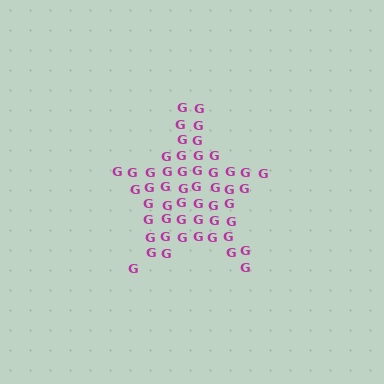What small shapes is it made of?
It is made of small letter G's.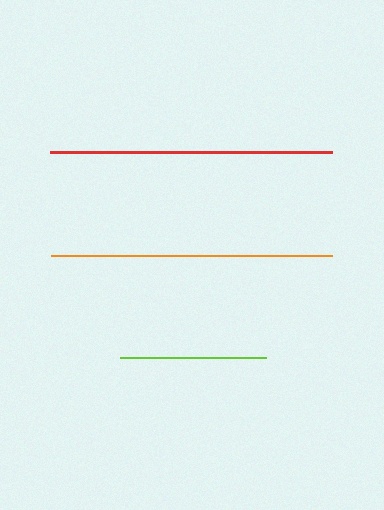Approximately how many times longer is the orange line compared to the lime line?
The orange line is approximately 1.9 times the length of the lime line.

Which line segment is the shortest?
The lime line is the shortest at approximately 146 pixels.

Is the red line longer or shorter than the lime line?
The red line is longer than the lime line.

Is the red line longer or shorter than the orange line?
The red line is longer than the orange line.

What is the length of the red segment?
The red segment is approximately 282 pixels long.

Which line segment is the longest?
The red line is the longest at approximately 282 pixels.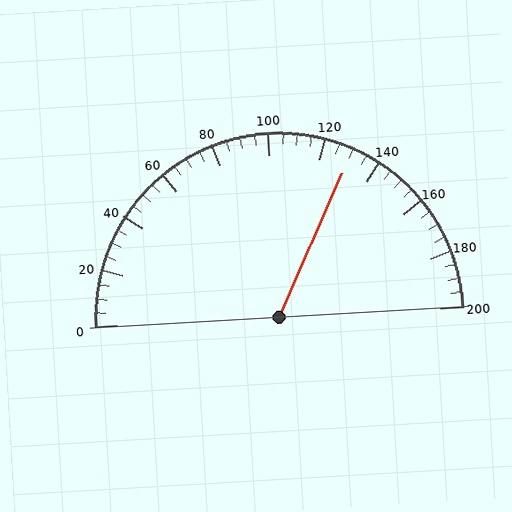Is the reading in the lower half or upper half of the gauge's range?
The reading is in the upper half of the range (0 to 200).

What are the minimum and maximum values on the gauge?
The gauge ranges from 0 to 200.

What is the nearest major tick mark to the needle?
The nearest major tick mark is 120.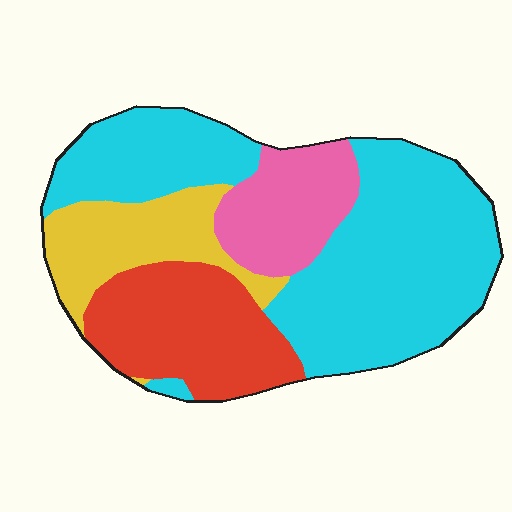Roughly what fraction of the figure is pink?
Pink takes up about one eighth (1/8) of the figure.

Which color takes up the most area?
Cyan, at roughly 50%.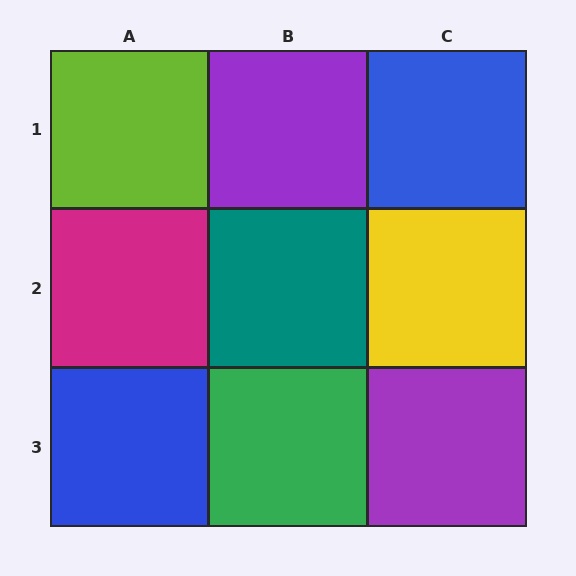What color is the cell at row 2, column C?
Yellow.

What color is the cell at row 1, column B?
Purple.